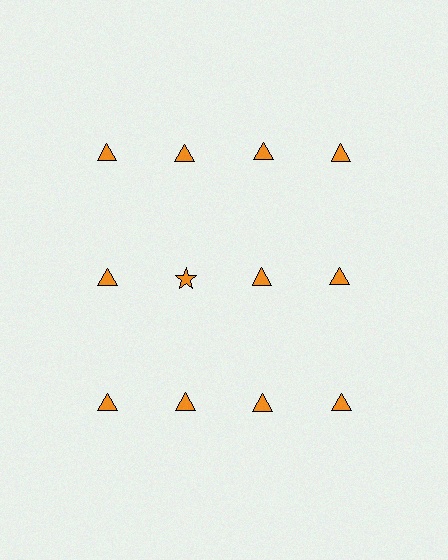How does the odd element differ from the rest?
It has a different shape: star instead of triangle.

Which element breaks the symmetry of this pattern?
The orange star in the second row, second from left column breaks the symmetry. All other shapes are orange triangles.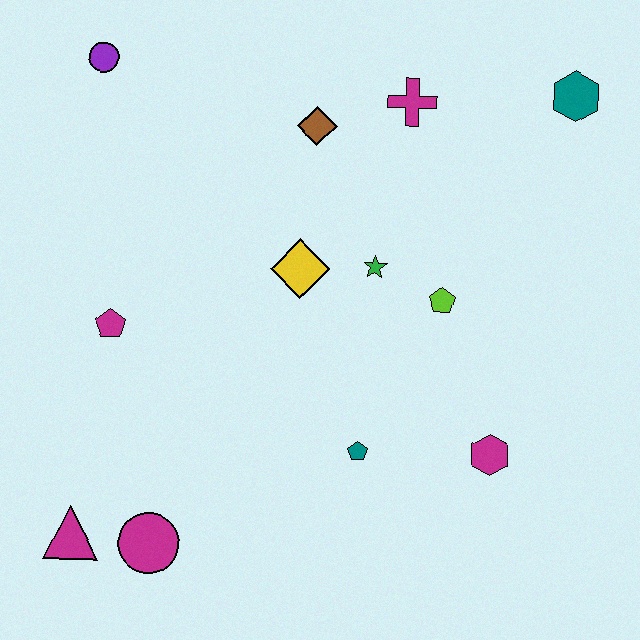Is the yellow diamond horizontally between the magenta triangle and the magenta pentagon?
No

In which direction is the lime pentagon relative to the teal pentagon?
The lime pentagon is above the teal pentagon.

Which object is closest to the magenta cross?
The brown diamond is closest to the magenta cross.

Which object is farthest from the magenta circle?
The teal hexagon is farthest from the magenta circle.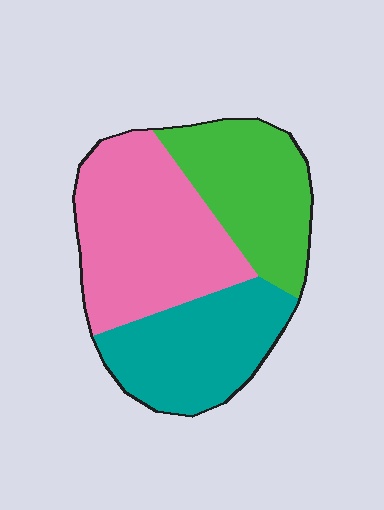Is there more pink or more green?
Pink.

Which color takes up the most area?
Pink, at roughly 40%.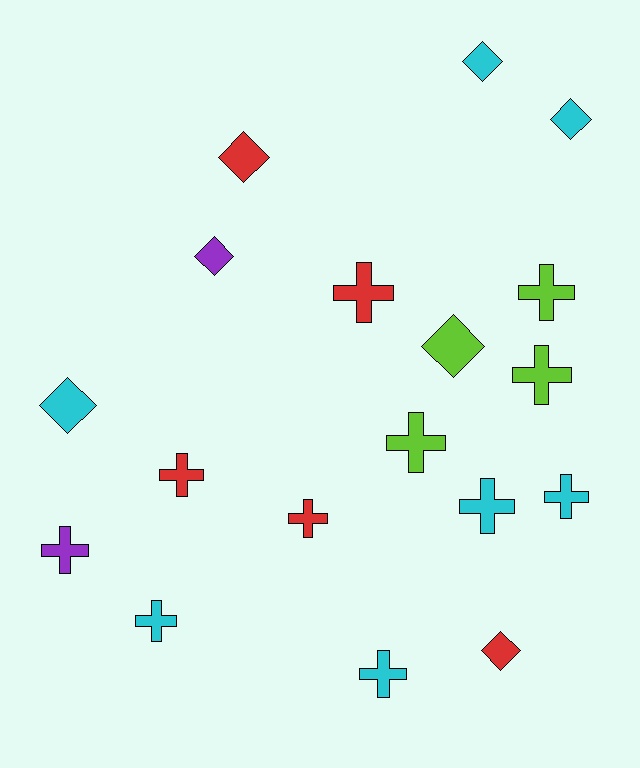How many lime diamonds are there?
There is 1 lime diamond.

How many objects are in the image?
There are 18 objects.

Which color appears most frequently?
Cyan, with 7 objects.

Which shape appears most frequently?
Cross, with 11 objects.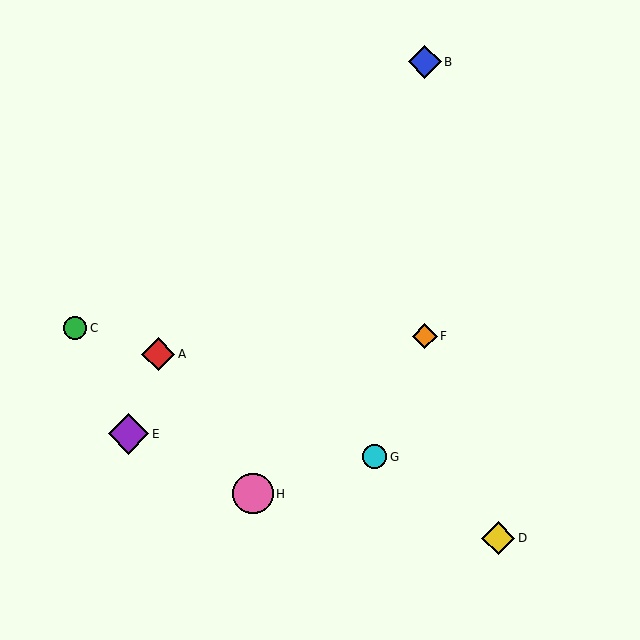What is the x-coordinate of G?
Object G is at x≈375.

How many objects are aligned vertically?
2 objects (B, F) are aligned vertically.